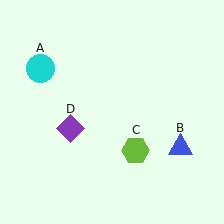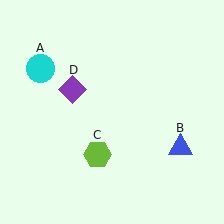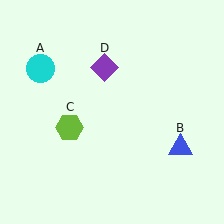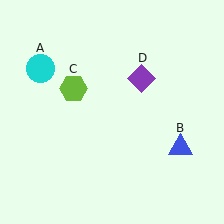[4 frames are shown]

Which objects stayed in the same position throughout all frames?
Cyan circle (object A) and blue triangle (object B) remained stationary.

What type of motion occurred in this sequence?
The lime hexagon (object C), purple diamond (object D) rotated clockwise around the center of the scene.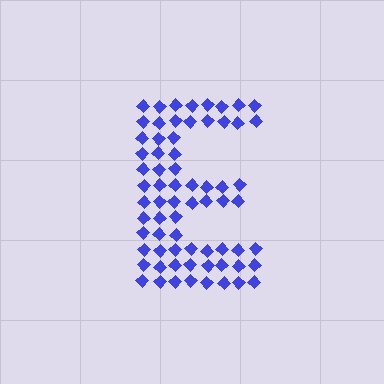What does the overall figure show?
The overall figure shows the letter E.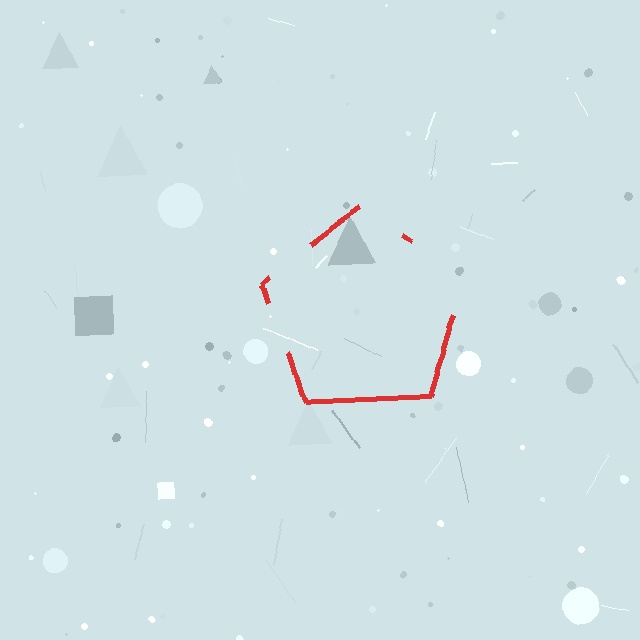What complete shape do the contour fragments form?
The contour fragments form a pentagon.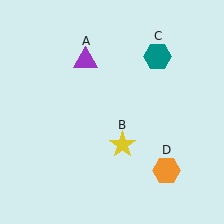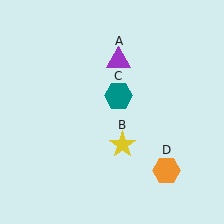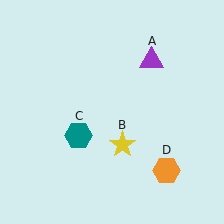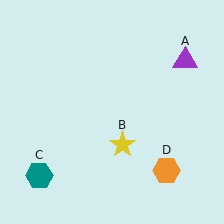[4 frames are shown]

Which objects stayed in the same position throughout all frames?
Yellow star (object B) and orange hexagon (object D) remained stationary.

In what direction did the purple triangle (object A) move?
The purple triangle (object A) moved right.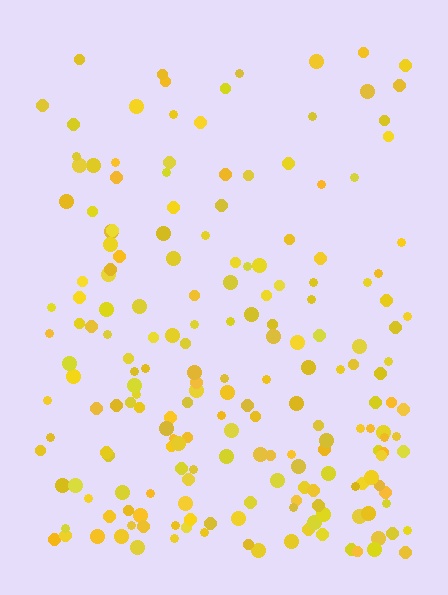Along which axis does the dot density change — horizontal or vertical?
Vertical.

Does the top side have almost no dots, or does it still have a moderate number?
Still a moderate number, just noticeably fewer than the bottom.